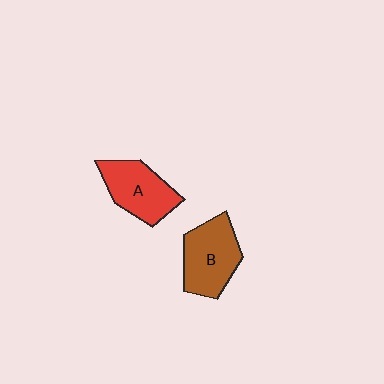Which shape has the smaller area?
Shape A (red).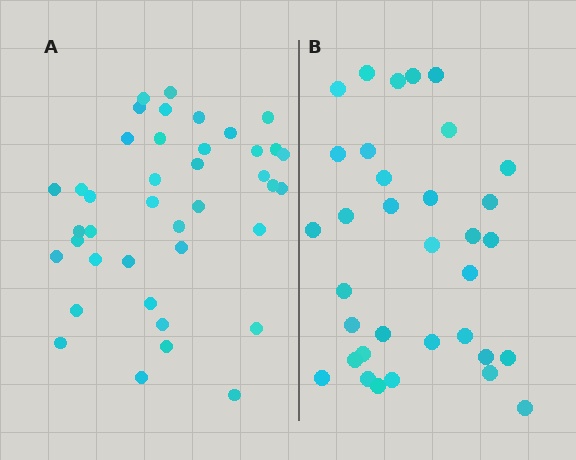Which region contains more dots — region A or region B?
Region A (the left region) has more dots.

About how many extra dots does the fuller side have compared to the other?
Region A has about 6 more dots than region B.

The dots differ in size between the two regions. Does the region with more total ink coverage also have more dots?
No. Region B has more total ink coverage because its dots are larger, but region A actually contains more individual dots. Total area can be misleading — the number of items is what matters here.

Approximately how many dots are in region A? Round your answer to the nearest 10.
About 40 dots.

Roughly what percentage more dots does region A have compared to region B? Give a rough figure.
About 20% more.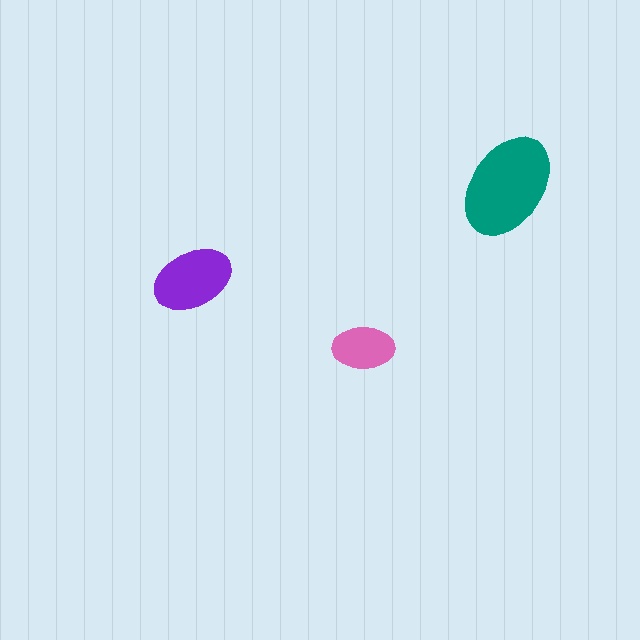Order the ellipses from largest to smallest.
the teal one, the purple one, the pink one.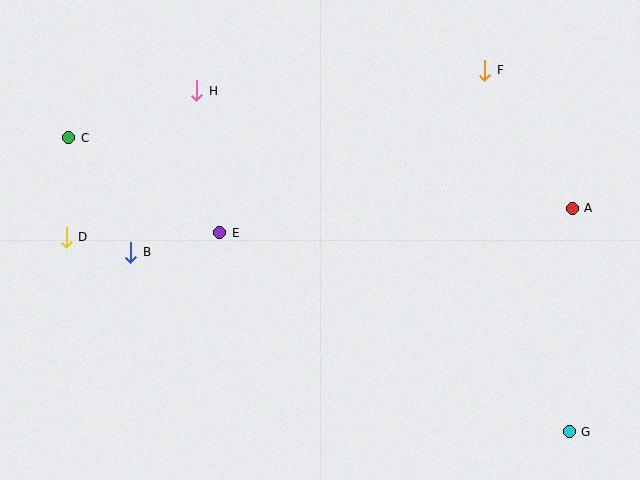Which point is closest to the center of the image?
Point E at (220, 233) is closest to the center.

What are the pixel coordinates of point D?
Point D is at (66, 237).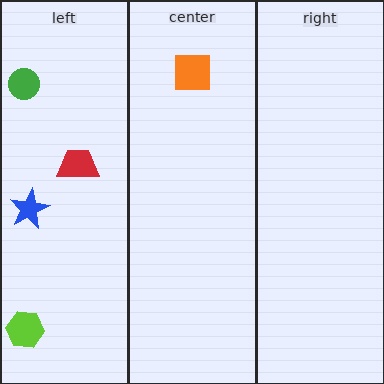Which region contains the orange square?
The center region.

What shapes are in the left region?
The lime hexagon, the green circle, the blue star, the red trapezoid.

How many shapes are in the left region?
4.